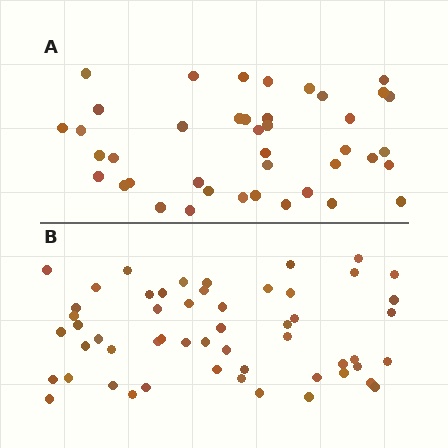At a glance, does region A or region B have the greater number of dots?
Region B (the bottom region) has more dots.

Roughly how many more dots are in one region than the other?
Region B has approximately 15 more dots than region A.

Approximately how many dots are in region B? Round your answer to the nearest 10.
About 50 dots. (The exact count is 54, which rounds to 50.)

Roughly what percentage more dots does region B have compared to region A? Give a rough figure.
About 30% more.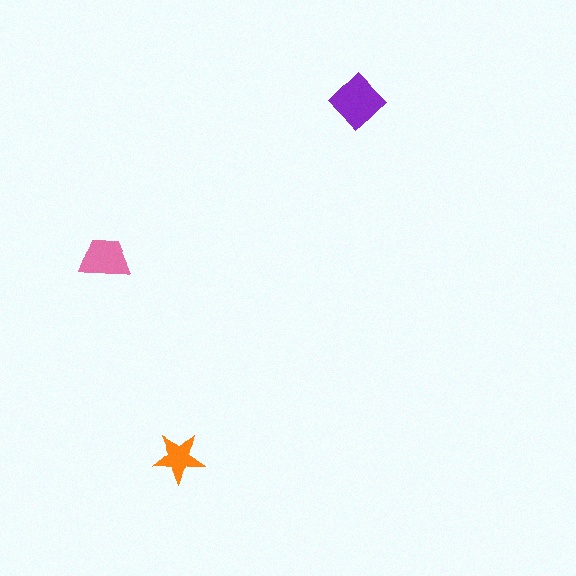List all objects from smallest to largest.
The orange star, the pink trapezoid, the purple diamond.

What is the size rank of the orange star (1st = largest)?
3rd.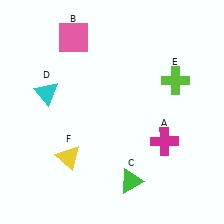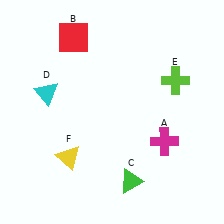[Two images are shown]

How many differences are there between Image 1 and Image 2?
There is 1 difference between the two images.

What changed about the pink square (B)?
In Image 1, B is pink. In Image 2, it changed to red.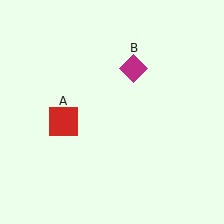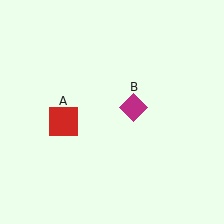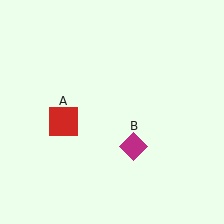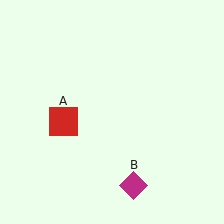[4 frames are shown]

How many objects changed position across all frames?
1 object changed position: magenta diamond (object B).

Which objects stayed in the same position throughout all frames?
Red square (object A) remained stationary.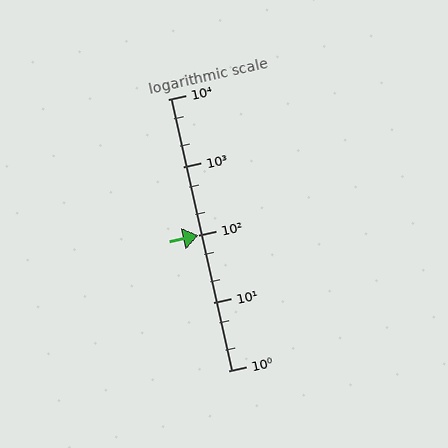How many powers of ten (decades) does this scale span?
The scale spans 4 decades, from 1 to 10000.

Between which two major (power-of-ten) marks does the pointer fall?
The pointer is between 10 and 100.